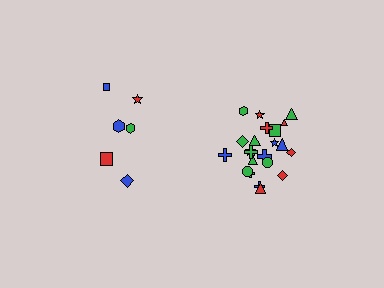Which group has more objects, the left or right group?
The right group.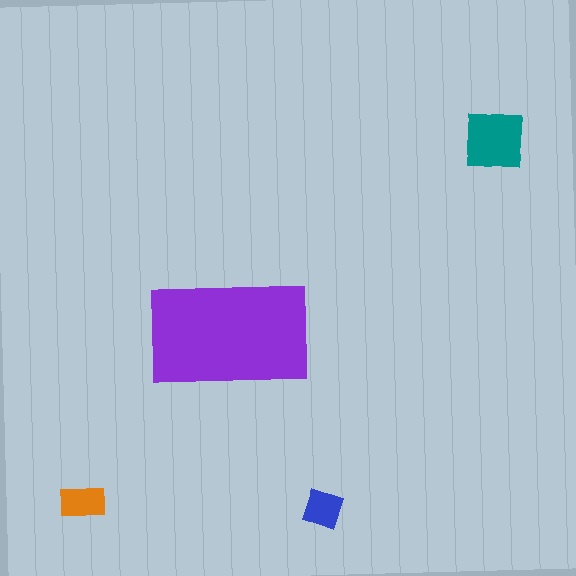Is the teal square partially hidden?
No, the teal square is fully visible.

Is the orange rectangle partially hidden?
No, the orange rectangle is fully visible.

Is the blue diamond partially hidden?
No, the blue diamond is fully visible.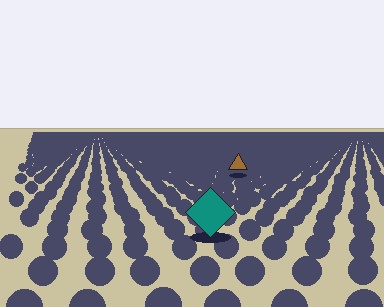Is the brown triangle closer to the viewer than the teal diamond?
No. The teal diamond is closer — you can tell from the texture gradient: the ground texture is coarser near it.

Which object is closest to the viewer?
The teal diamond is closest. The texture marks near it are larger and more spread out.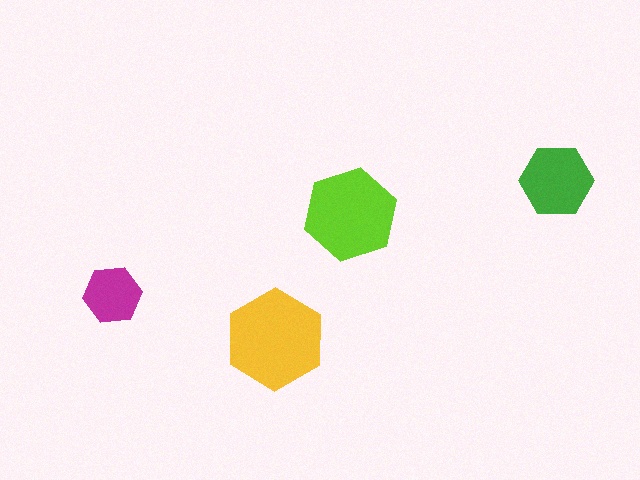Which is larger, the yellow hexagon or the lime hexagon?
The yellow one.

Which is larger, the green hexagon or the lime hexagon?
The lime one.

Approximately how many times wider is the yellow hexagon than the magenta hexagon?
About 1.5 times wider.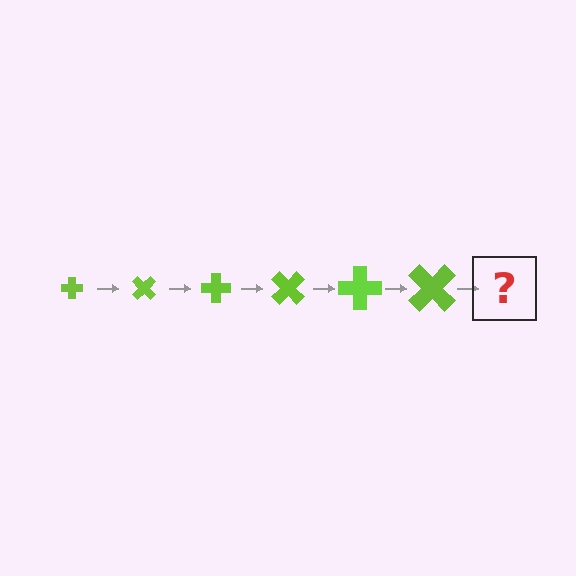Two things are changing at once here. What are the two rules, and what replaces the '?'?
The two rules are that the cross grows larger each step and it rotates 45 degrees each step. The '?' should be a cross, larger than the previous one and rotated 270 degrees from the start.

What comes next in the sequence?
The next element should be a cross, larger than the previous one and rotated 270 degrees from the start.